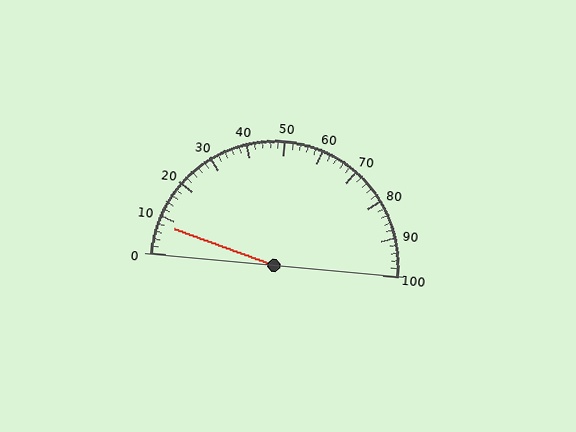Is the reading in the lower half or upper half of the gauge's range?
The reading is in the lower half of the range (0 to 100).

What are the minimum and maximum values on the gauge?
The gauge ranges from 0 to 100.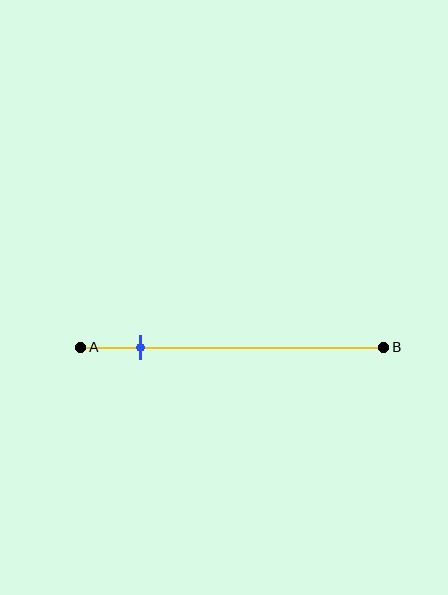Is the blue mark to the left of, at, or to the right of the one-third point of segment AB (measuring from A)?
The blue mark is to the left of the one-third point of segment AB.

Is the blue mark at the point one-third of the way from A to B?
No, the mark is at about 20% from A, not at the 33% one-third point.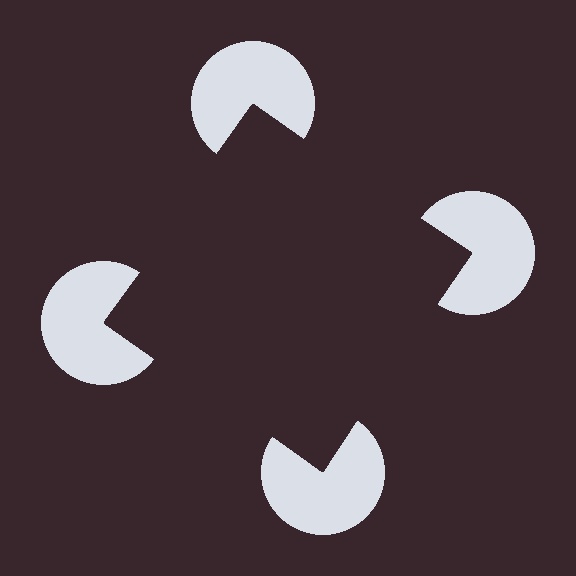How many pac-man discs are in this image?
There are 4 — one at each vertex of the illusory square.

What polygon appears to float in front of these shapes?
An illusory square — its edges are inferred from the aligned wedge cuts in the pac-man discs, not physically drawn.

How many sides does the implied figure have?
4 sides.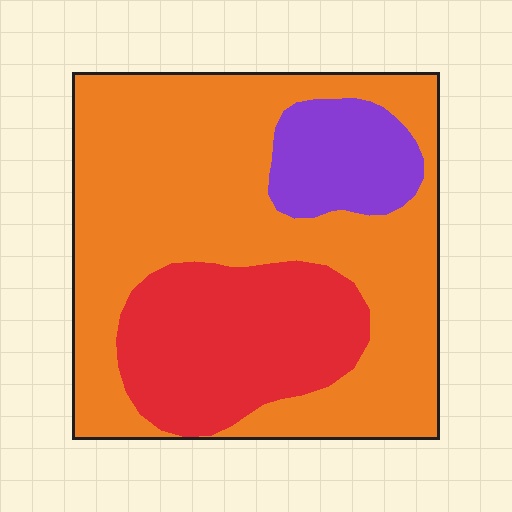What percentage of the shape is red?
Red takes up about one quarter (1/4) of the shape.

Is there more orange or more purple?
Orange.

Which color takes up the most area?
Orange, at roughly 65%.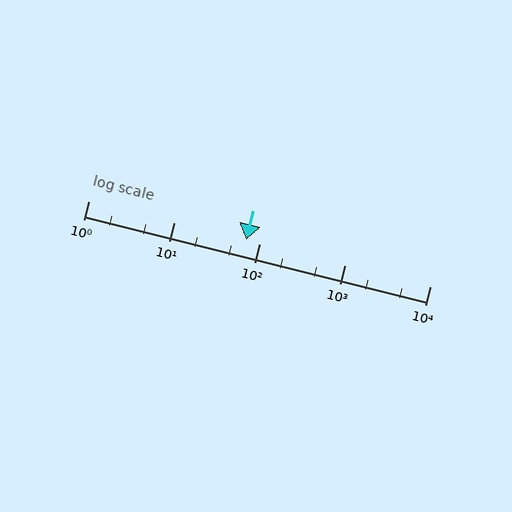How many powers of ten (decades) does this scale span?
The scale spans 4 decades, from 1 to 10000.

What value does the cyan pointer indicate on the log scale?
The pointer indicates approximately 70.